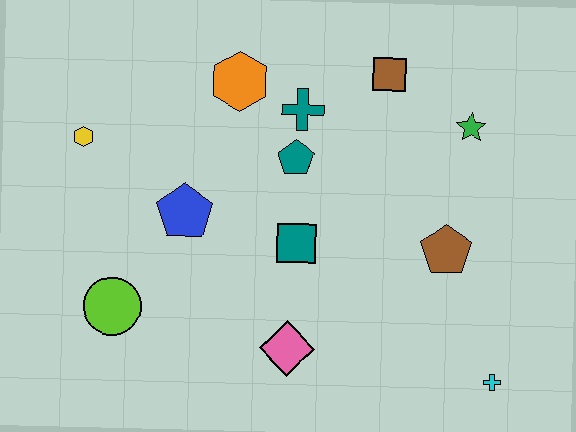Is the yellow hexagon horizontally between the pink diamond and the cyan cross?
No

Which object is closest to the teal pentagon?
The teal cross is closest to the teal pentagon.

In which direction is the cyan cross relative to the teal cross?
The cyan cross is below the teal cross.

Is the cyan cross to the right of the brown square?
Yes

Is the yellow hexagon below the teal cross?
Yes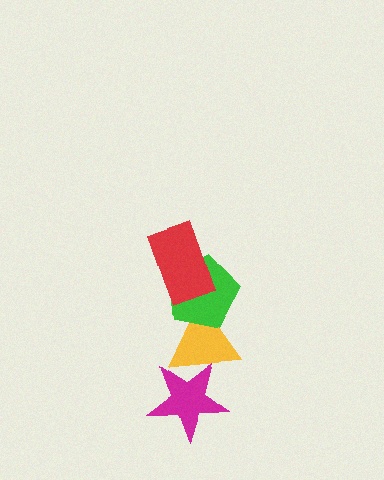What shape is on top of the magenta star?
The yellow triangle is on top of the magenta star.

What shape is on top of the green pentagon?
The red rectangle is on top of the green pentagon.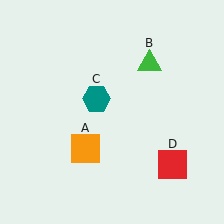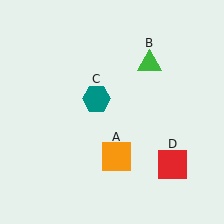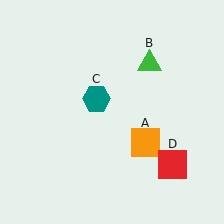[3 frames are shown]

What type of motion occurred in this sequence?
The orange square (object A) rotated counterclockwise around the center of the scene.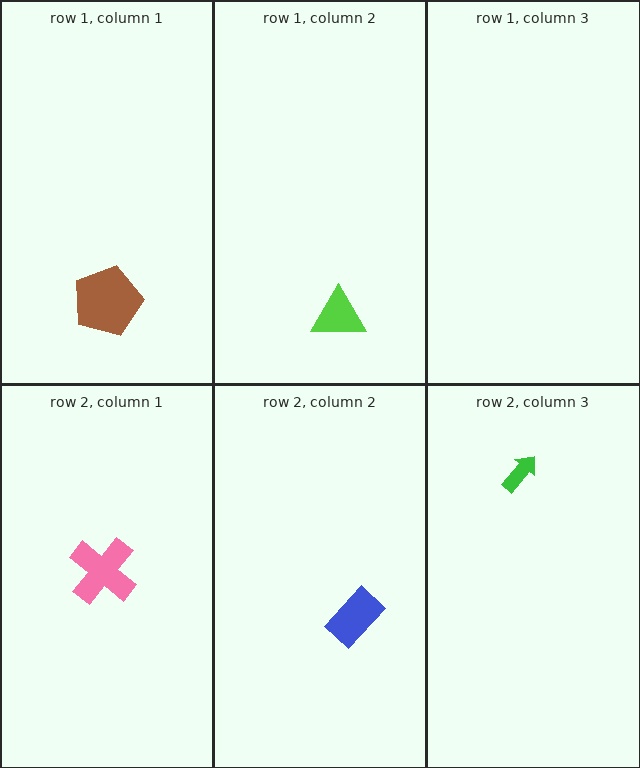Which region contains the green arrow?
The row 2, column 3 region.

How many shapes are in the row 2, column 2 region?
1.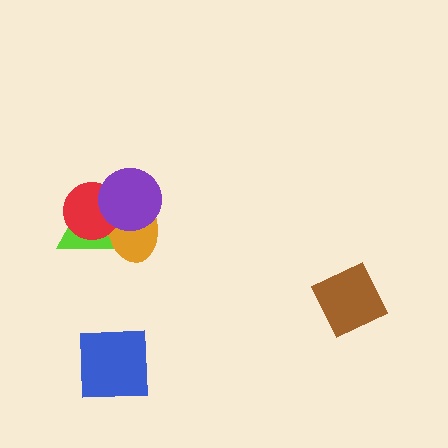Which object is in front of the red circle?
The purple circle is in front of the red circle.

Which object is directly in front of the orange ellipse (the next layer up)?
The red circle is directly in front of the orange ellipse.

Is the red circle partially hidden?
Yes, it is partially covered by another shape.